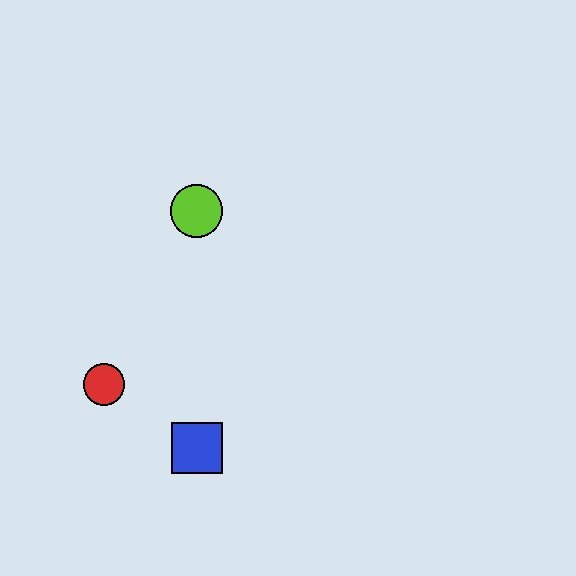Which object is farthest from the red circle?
The lime circle is farthest from the red circle.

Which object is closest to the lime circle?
The red circle is closest to the lime circle.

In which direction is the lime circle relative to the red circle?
The lime circle is above the red circle.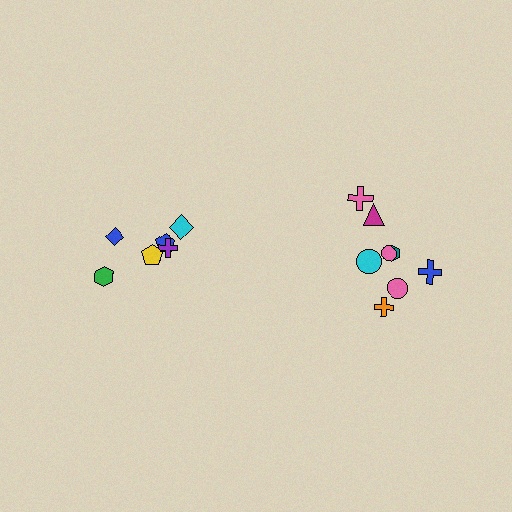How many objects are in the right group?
There are 8 objects.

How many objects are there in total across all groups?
There are 14 objects.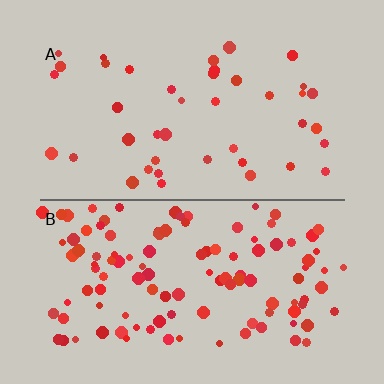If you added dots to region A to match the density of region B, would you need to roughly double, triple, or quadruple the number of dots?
Approximately triple.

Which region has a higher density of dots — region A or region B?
B (the bottom).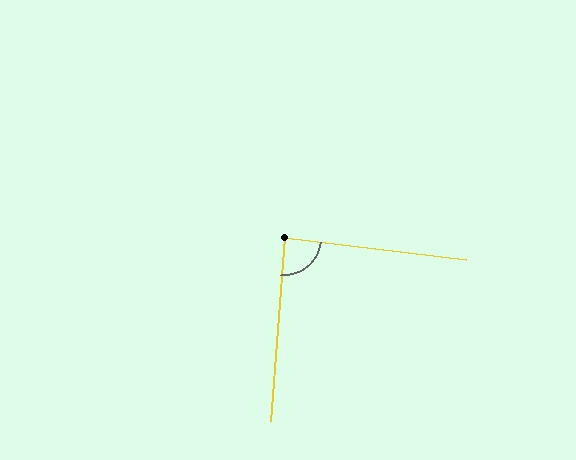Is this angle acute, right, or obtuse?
It is approximately a right angle.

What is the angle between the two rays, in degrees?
Approximately 88 degrees.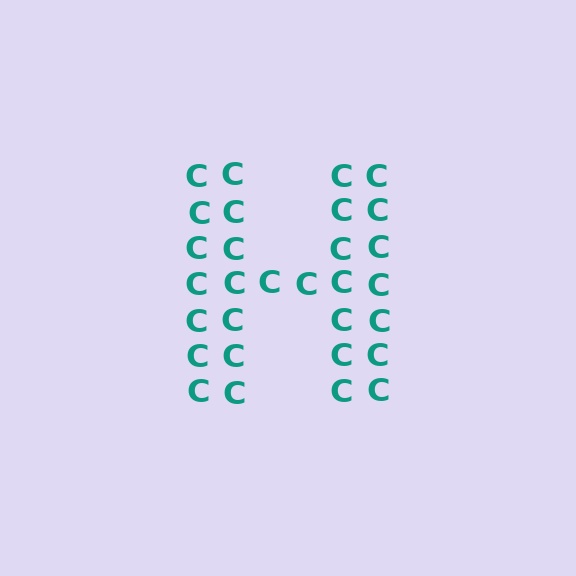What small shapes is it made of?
It is made of small letter C's.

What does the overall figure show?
The overall figure shows the letter H.